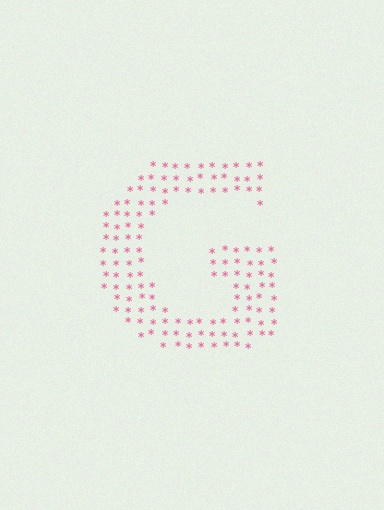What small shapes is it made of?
It is made of small asterisks.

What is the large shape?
The large shape is the letter G.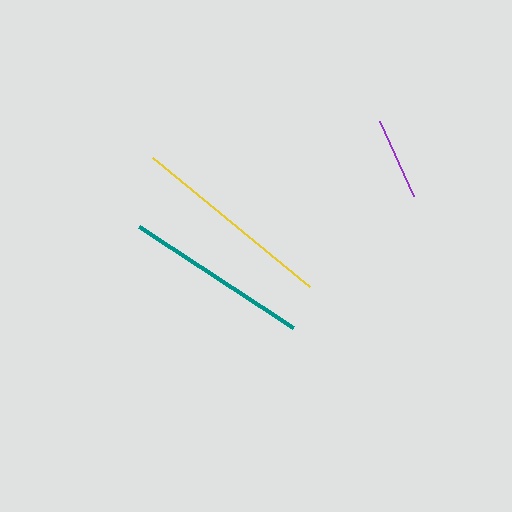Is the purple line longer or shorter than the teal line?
The teal line is longer than the purple line.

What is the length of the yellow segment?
The yellow segment is approximately 203 pixels long.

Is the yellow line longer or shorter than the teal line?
The yellow line is longer than the teal line.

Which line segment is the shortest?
The purple line is the shortest at approximately 83 pixels.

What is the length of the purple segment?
The purple segment is approximately 83 pixels long.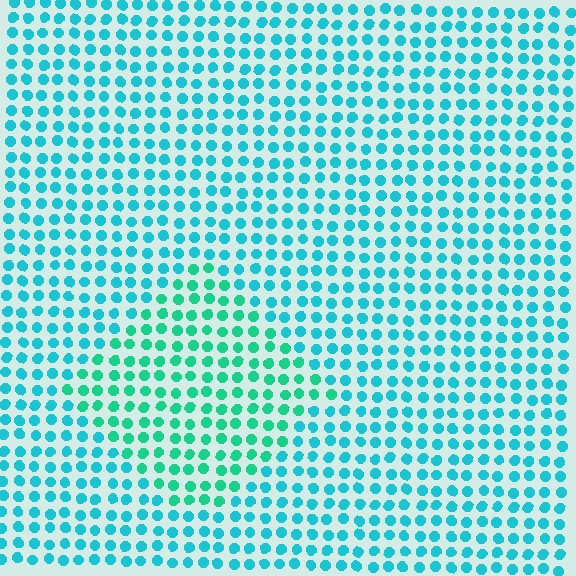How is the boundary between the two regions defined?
The boundary is defined purely by a slight shift in hue (about 27 degrees). Spacing, size, and orientation are identical on both sides.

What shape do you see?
I see a diamond.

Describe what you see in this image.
The image is filled with small cyan elements in a uniform arrangement. A diamond-shaped region is visible where the elements are tinted to a slightly different hue, forming a subtle color boundary.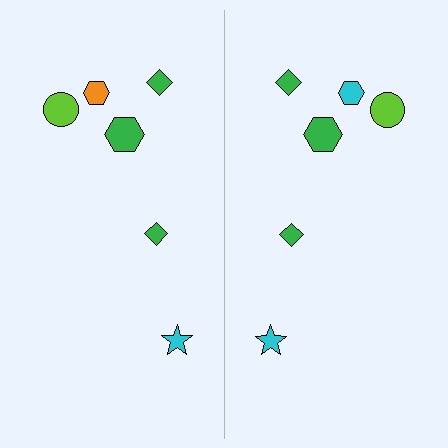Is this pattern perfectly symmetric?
No, the pattern is not perfectly symmetric. The cyan hexagon on the right side breaks the symmetry — its mirror counterpart is orange.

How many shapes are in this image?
There are 12 shapes in this image.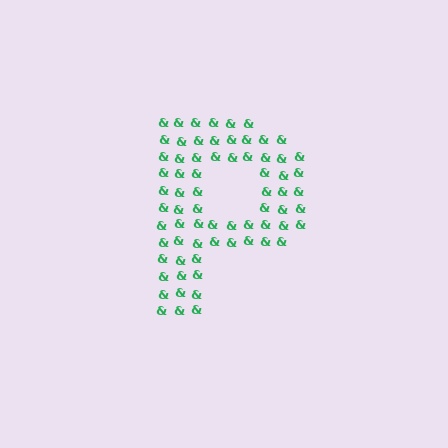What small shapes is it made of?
It is made of small ampersands.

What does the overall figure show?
The overall figure shows the letter P.